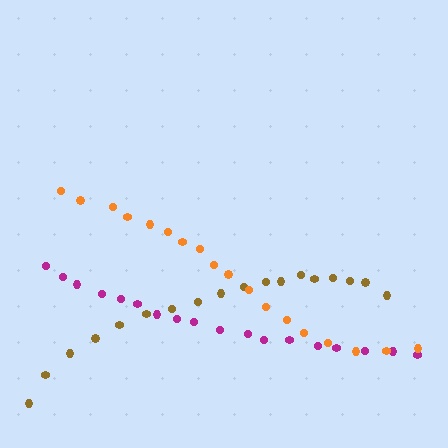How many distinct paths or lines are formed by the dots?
There are 3 distinct paths.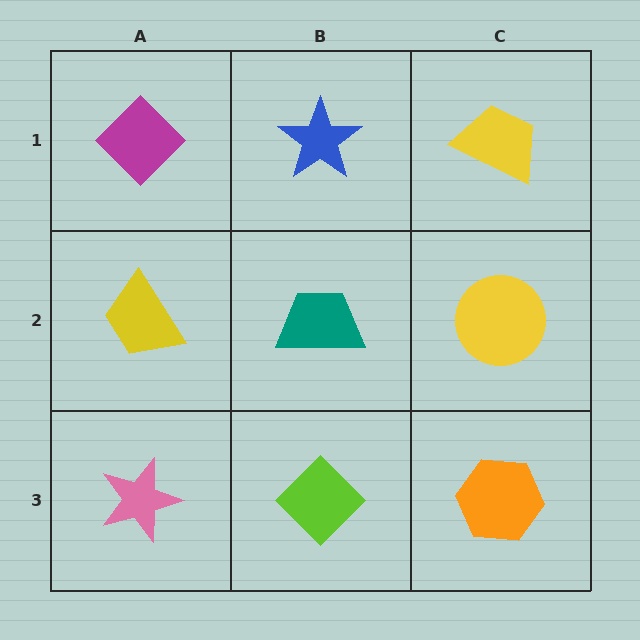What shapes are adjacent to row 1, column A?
A yellow trapezoid (row 2, column A), a blue star (row 1, column B).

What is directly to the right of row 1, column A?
A blue star.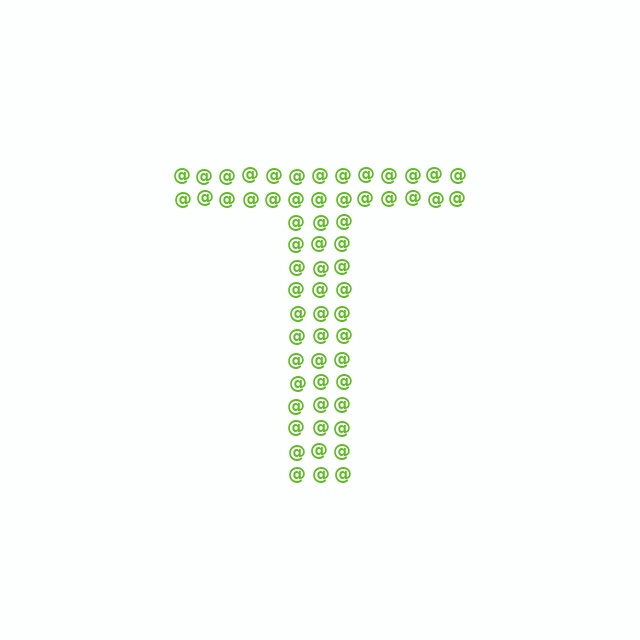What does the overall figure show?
The overall figure shows the letter T.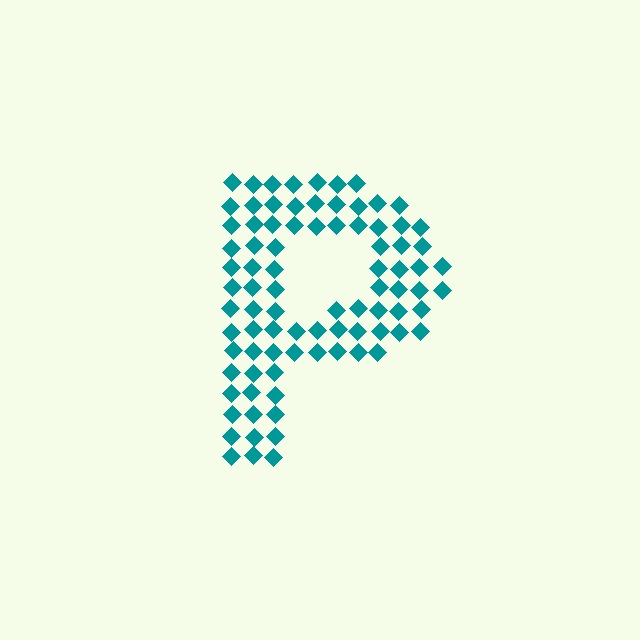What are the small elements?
The small elements are diamonds.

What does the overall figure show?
The overall figure shows the letter P.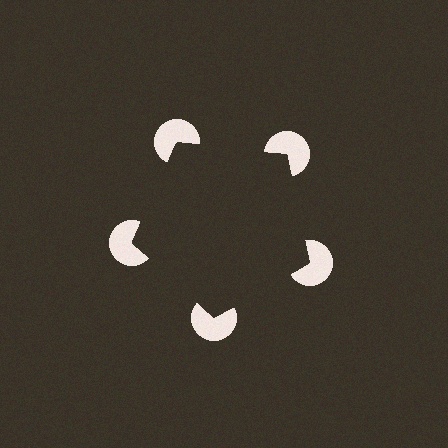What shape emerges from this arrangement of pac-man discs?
An illusory pentagon — its edges are inferred from the aligned wedge cuts in the pac-man discs, not physically drawn.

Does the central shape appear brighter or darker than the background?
It typically appears slightly darker than the background, even though no actual brightness change is drawn.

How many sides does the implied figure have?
5 sides.